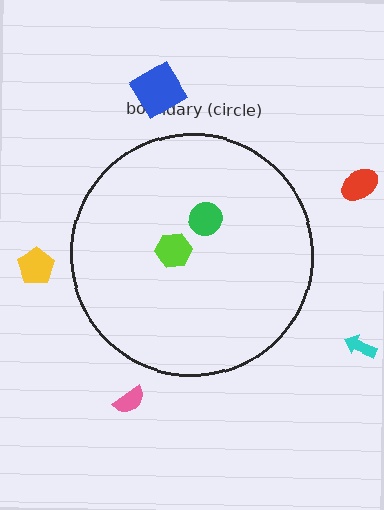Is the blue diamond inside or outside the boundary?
Outside.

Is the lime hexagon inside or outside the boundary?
Inside.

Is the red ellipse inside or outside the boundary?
Outside.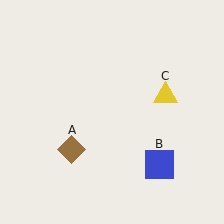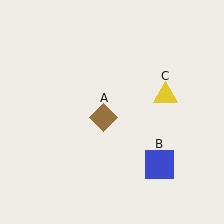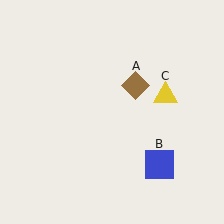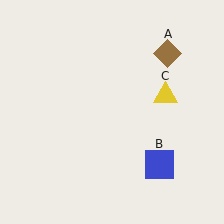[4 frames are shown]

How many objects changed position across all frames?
1 object changed position: brown diamond (object A).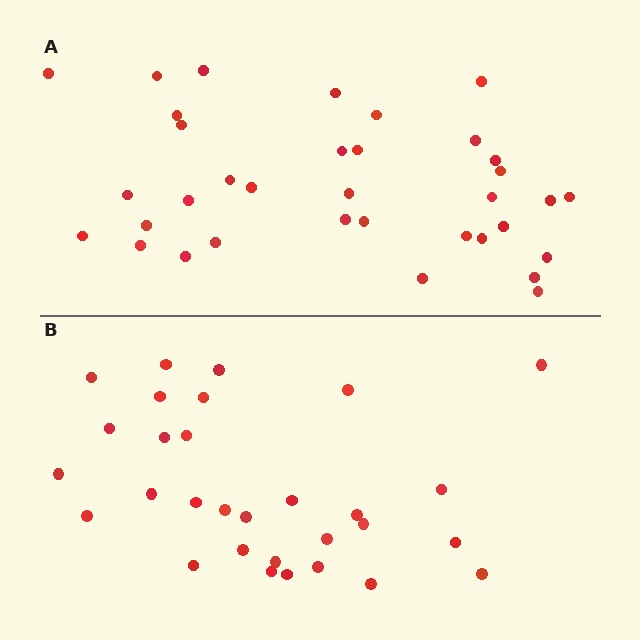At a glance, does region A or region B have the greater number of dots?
Region A (the top region) has more dots.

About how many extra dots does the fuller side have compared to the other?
Region A has about 5 more dots than region B.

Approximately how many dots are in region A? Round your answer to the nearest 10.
About 40 dots. (The exact count is 35, which rounds to 40.)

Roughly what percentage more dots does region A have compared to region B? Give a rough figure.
About 15% more.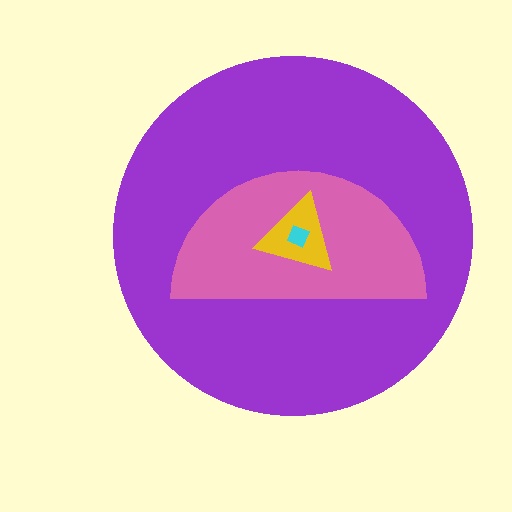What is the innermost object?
The cyan diamond.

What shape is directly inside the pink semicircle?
The yellow triangle.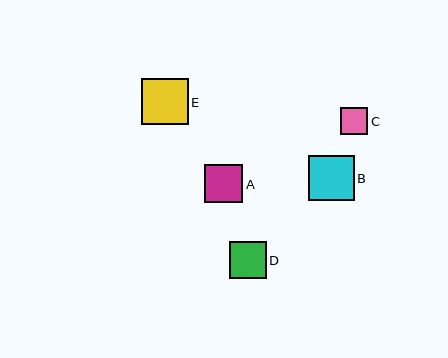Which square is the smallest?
Square C is the smallest with a size of approximately 27 pixels.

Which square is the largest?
Square E is the largest with a size of approximately 47 pixels.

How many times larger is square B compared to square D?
Square B is approximately 1.2 times the size of square D.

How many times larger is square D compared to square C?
Square D is approximately 1.3 times the size of square C.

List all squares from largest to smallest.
From largest to smallest: E, B, A, D, C.